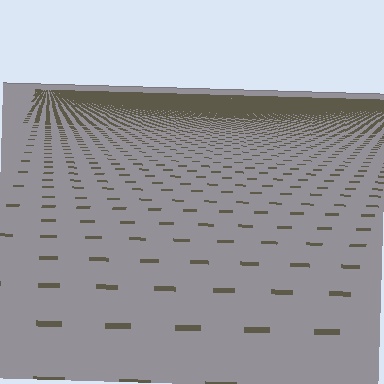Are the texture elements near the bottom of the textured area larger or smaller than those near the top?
Larger. Near the bottom, elements are closer to the viewer and appear at a bigger on-screen size.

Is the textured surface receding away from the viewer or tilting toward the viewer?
The surface is receding away from the viewer. Texture elements get smaller and denser toward the top.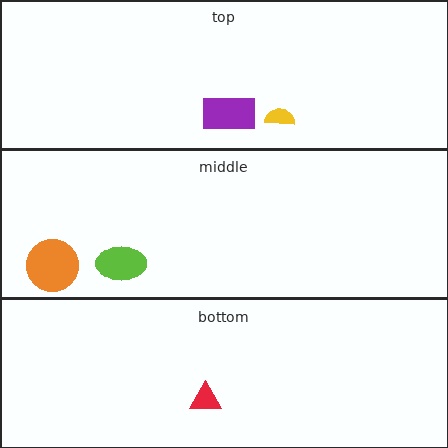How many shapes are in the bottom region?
1.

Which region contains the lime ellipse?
The middle region.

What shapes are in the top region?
The yellow semicircle, the purple rectangle.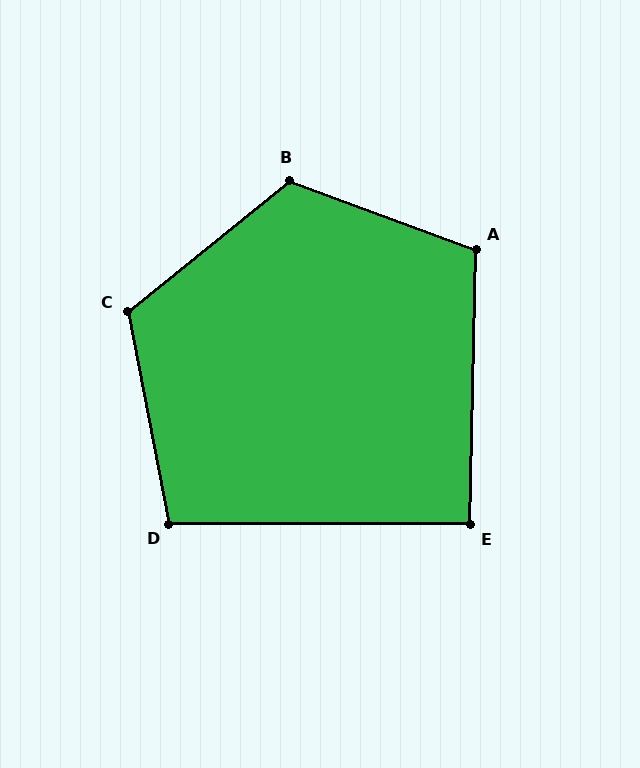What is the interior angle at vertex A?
Approximately 109 degrees (obtuse).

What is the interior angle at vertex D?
Approximately 101 degrees (obtuse).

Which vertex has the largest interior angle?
B, at approximately 121 degrees.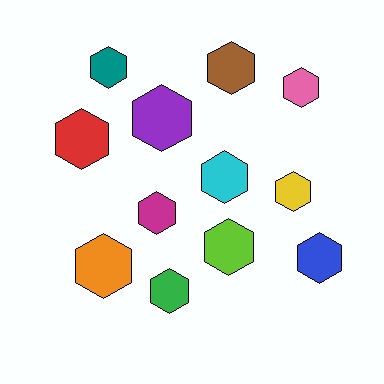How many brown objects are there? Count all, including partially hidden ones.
There is 1 brown object.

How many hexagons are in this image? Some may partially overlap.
There are 12 hexagons.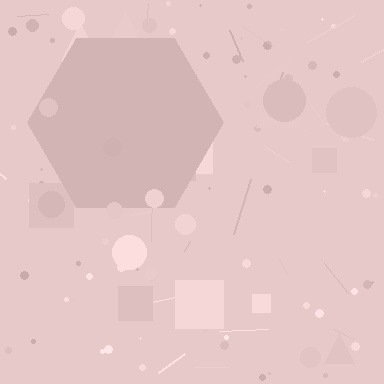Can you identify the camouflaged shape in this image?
The camouflaged shape is a hexagon.